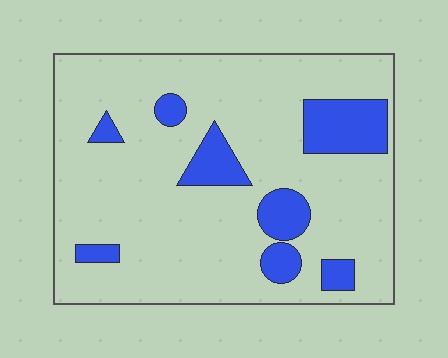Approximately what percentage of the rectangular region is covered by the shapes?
Approximately 15%.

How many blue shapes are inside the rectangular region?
8.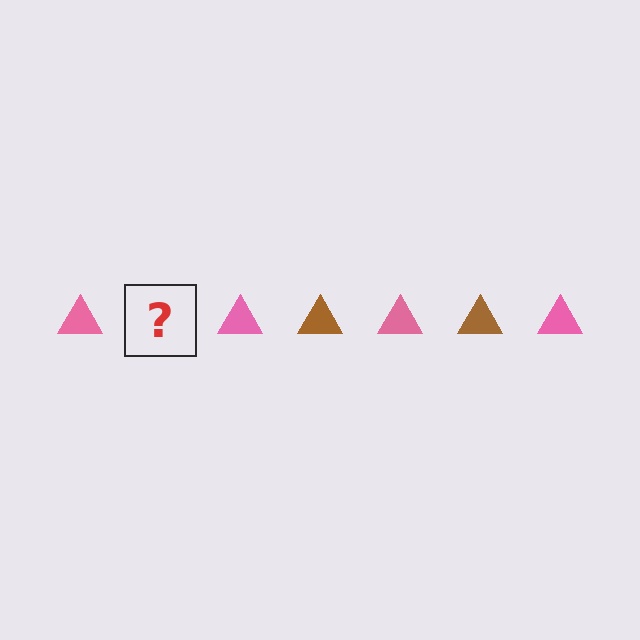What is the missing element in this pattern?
The missing element is a brown triangle.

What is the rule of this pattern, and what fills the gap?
The rule is that the pattern cycles through pink, brown triangles. The gap should be filled with a brown triangle.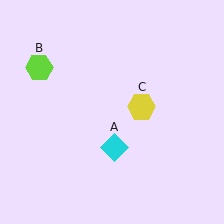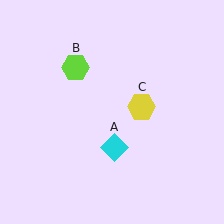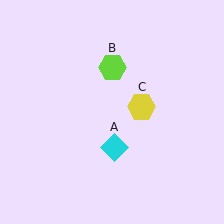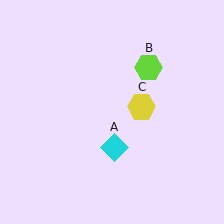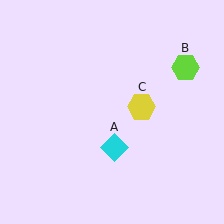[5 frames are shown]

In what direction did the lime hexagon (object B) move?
The lime hexagon (object B) moved right.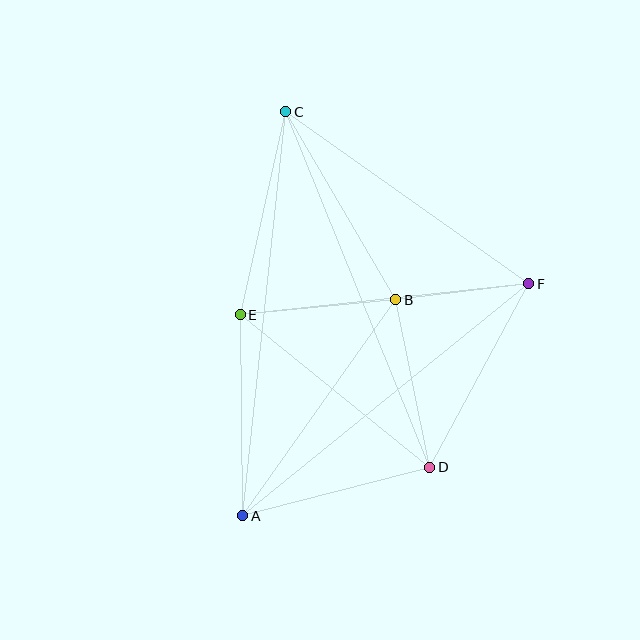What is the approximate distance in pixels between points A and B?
The distance between A and B is approximately 265 pixels.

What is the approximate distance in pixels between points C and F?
The distance between C and F is approximately 297 pixels.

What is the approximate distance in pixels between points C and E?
The distance between C and E is approximately 208 pixels.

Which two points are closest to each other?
Points B and F are closest to each other.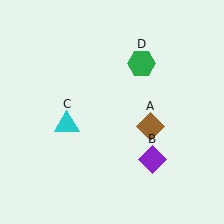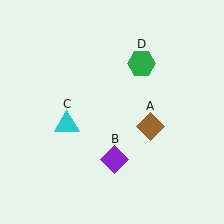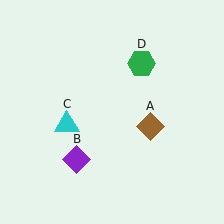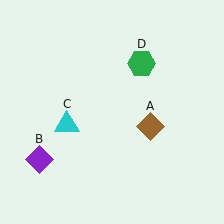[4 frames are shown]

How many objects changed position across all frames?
1 object changed position: purple diamond (object B).